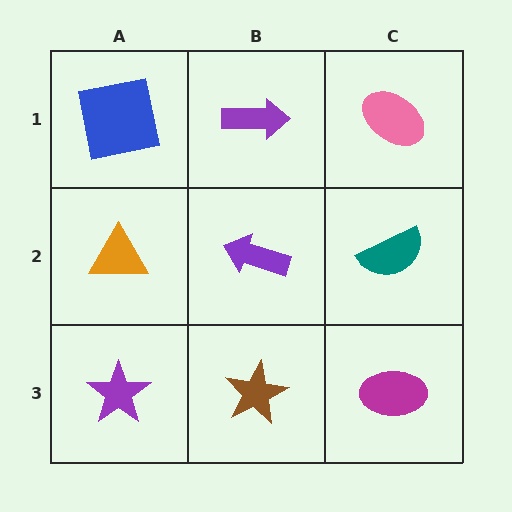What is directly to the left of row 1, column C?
A purple arrow.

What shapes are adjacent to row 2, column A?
A blue square (row 1, column A), a purple star (row 3, column A), a purple arrow (row 2, column B).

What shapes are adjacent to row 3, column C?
A teal semicircle (row 2, column C), a brown star (row 3, column B).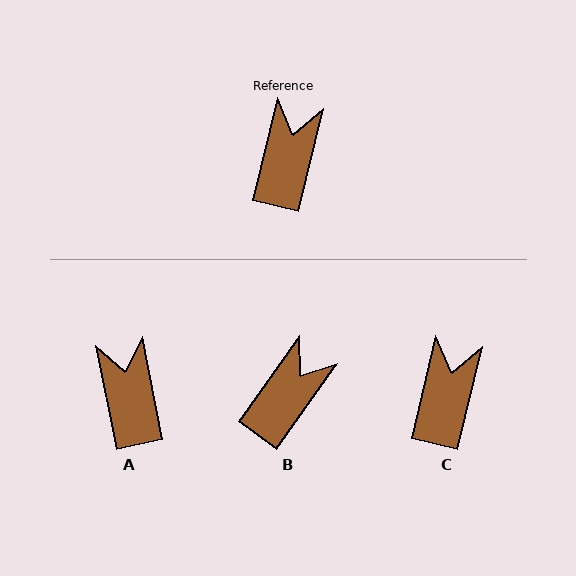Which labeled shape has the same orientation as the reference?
C.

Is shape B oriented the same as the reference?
No, it is off by about 22 degrees.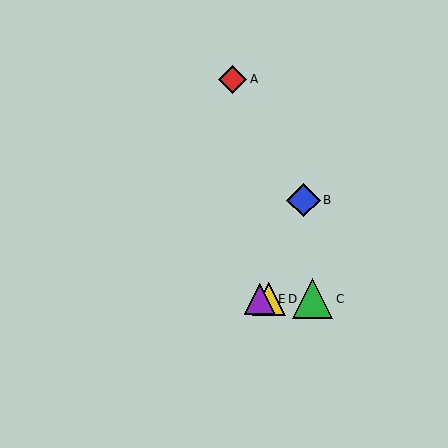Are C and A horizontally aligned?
No, C is at y≈299 and A is at y≈79.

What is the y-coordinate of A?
Object A is at y≈79.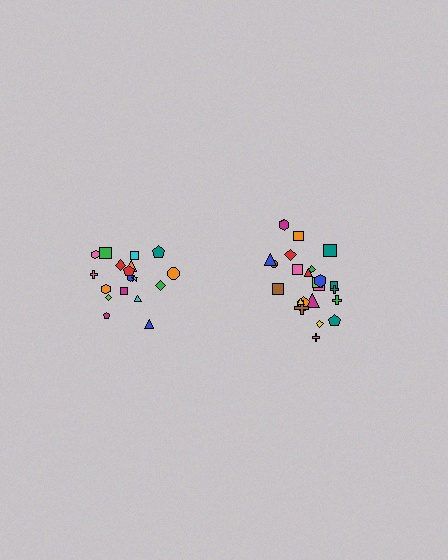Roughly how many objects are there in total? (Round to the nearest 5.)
Roughly 45 objects in total.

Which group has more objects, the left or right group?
The right group.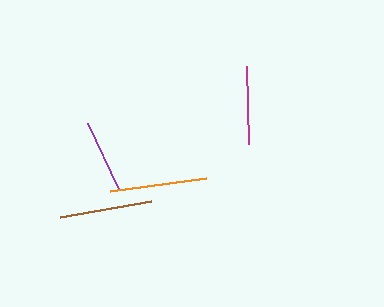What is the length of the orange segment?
The orange segment is approximately 97 pixels long.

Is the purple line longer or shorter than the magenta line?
The magenta line is longer than the purple line.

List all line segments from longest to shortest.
From longest to shortest: orange, brown, magenta, purple.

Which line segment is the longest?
The orange line is the longest at approximately 97 pixels.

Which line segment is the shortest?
The purple line is the shortest at approximately 73 pixels.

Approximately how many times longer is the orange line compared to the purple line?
The orange line is approximately 1.3 times the length of the purple line.